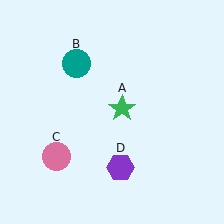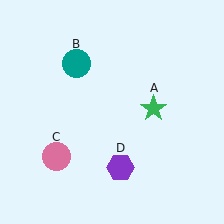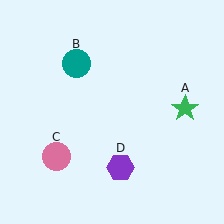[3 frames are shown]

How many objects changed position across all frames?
1 object changed position: green star (object A).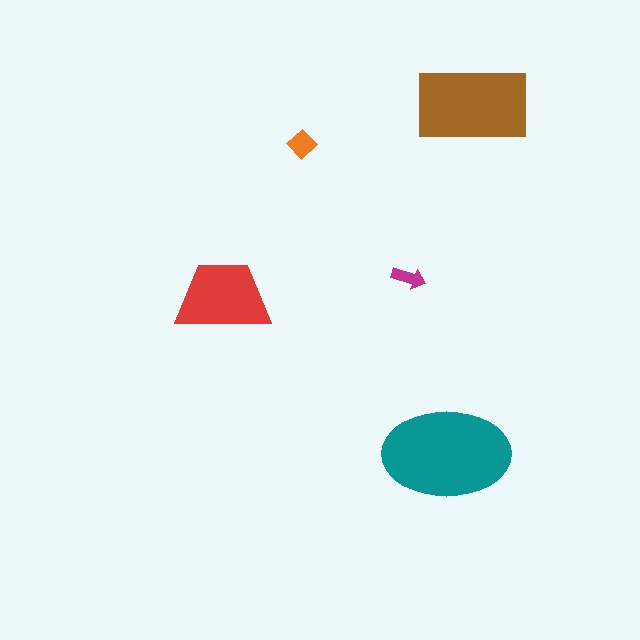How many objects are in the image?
There are 5 objects in the image.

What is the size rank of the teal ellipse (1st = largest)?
1st.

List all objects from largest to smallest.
The teal ellipse, the brown rectangle, the red trapezoid, the orange diamond, the magenta arrow.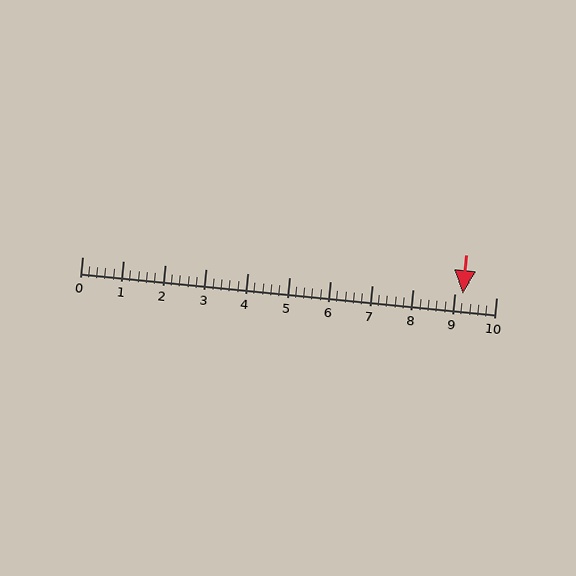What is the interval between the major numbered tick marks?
The major tick marks are spaced 1 units apart.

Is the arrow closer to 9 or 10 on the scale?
The arrow is closer to 9.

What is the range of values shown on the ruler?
The ruler shows values from 0 to 10.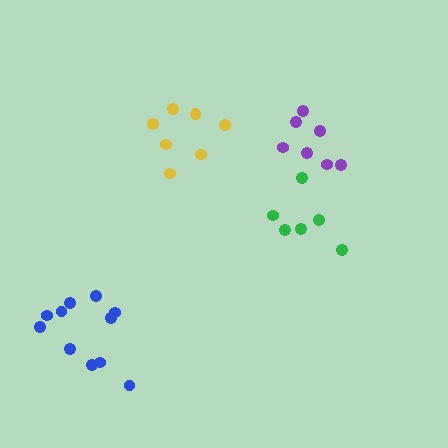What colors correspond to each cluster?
The clusters are colored: green, blue, yellow, purple.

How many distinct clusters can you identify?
There are 4 distinct clusters.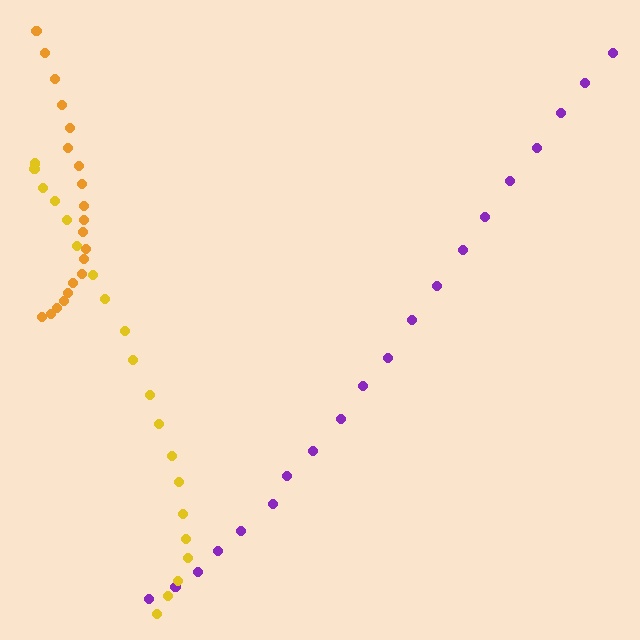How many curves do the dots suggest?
There are 3 distinct paths.